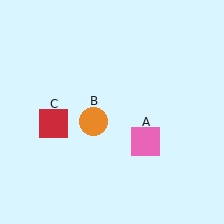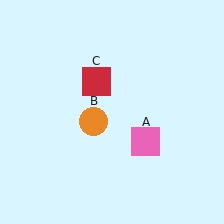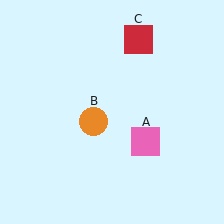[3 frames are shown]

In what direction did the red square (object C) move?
The red square (object C) moved up and to the right.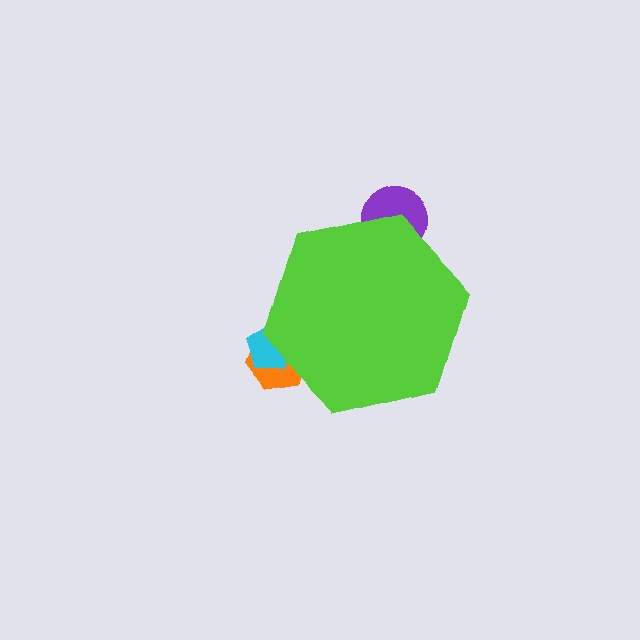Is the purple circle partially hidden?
Yes, the purple circle is partially hidden behind the lime hexagon.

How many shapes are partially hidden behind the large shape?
3 shapes are partially hidden.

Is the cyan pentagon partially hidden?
Yes, the cyan pentagon is partially hidden behind the lime hexagon.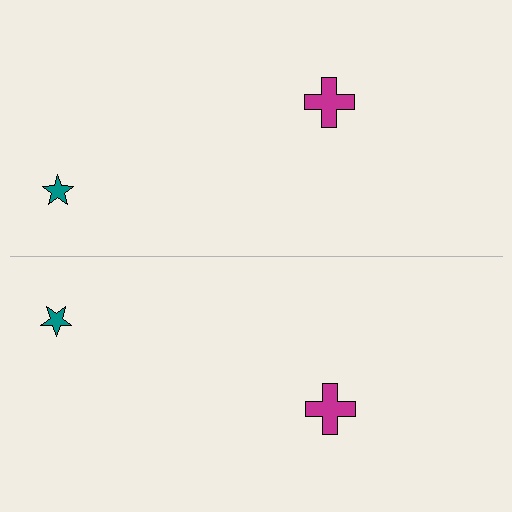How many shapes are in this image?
There are 4 shapes in this image.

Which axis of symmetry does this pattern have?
The pattern has a horizontal axis of symmetry running through the center of the image.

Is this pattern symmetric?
Yes, this pattern has bilateral (reflection) symmetry.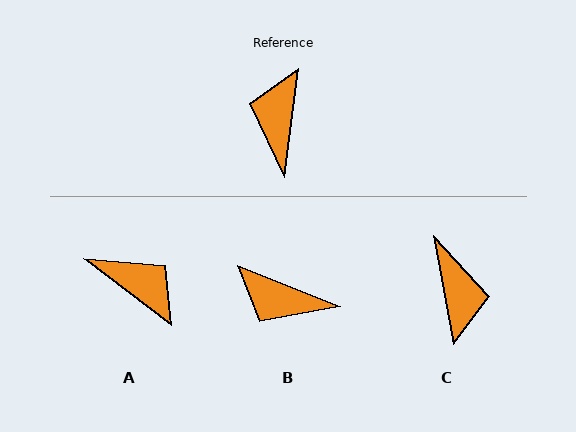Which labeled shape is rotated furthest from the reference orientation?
C, about 162 degrees away.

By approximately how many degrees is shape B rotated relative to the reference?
Approximately 76 degrees counter-clockwise.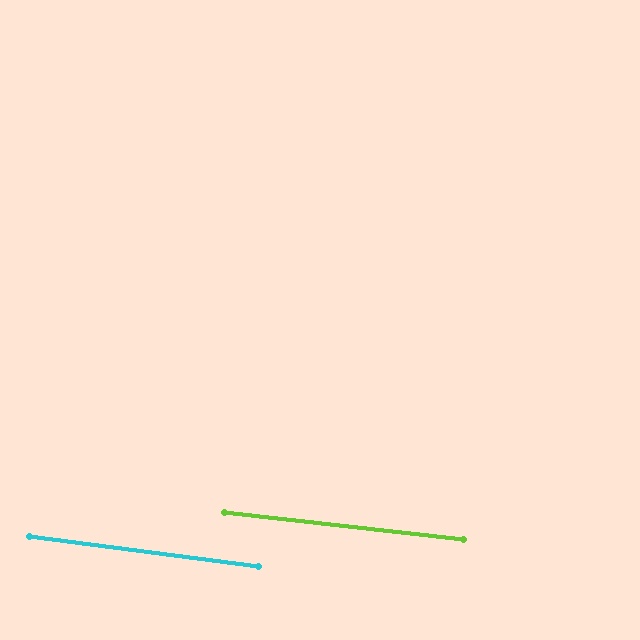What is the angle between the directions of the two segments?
Approximately 1 degree.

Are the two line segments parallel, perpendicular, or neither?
Parallel — their directions differ by only 0.9°.